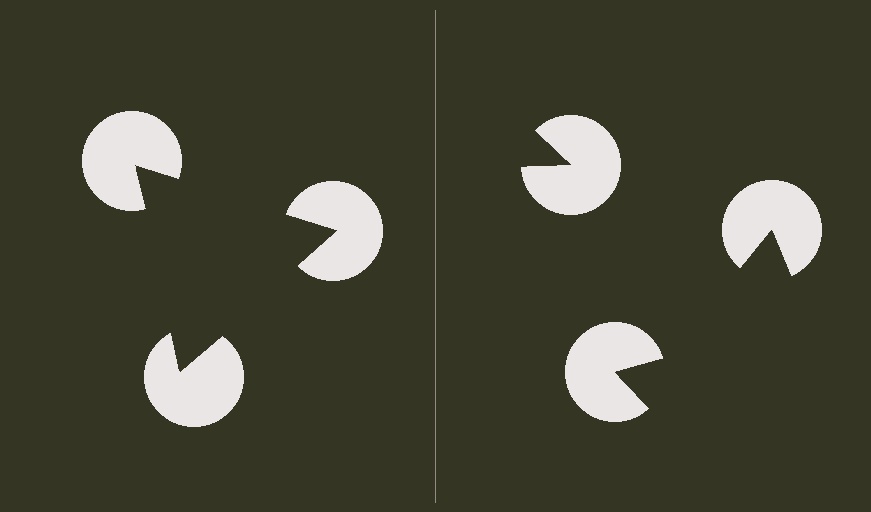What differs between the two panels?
The pac-man discs are positioned identically on both sides; only the wedge orientations differ. On the left they align to a triangle; on the right they are misaligned.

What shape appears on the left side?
An illusory triangle.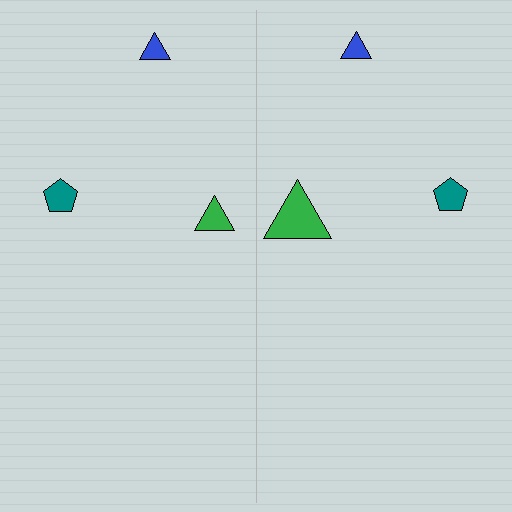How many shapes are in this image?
There are 6 shapes in this image.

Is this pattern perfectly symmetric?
No, the pattern is not perfectly symmetric. The green triangle on the right side has a different size than its mirror counterpart.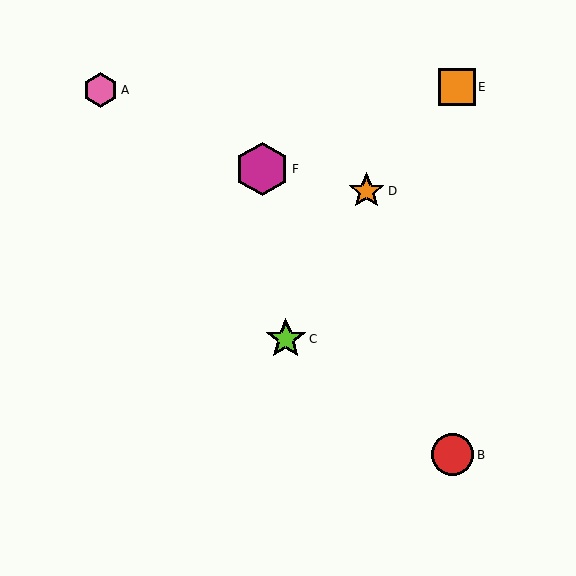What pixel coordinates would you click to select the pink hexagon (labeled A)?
Click at (101, 90) to select the pink hexagon A.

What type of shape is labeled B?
Shape B is a red circle.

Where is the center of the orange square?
The center of the orange square is at (457, 87).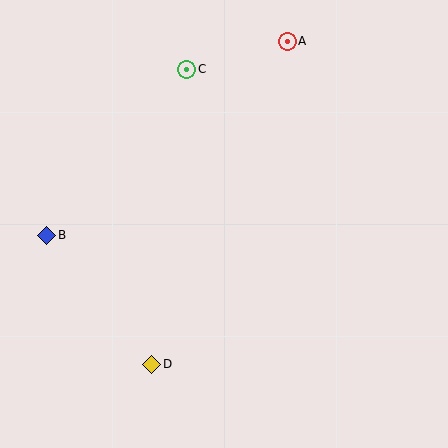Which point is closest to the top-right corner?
Point A is closest to the top-right corner.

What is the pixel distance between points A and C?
The distance between A and C is 104 pixels.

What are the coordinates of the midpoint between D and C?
The midpoint between D and C is at (169, 217).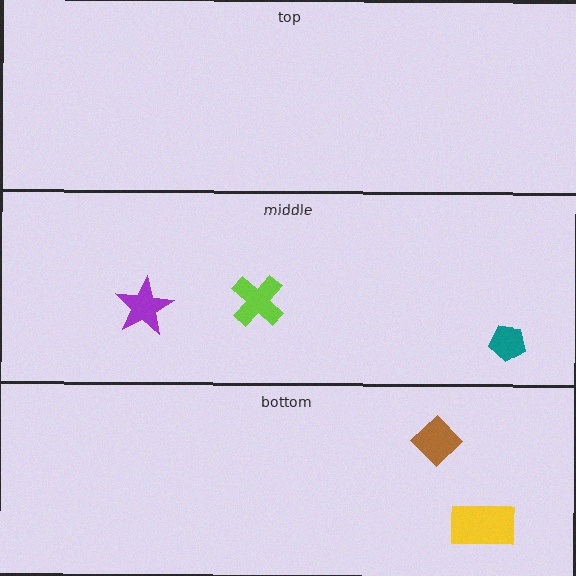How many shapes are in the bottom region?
2.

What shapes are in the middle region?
The purple star, the lime cross, the teal pentagon.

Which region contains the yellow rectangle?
The bottom region.